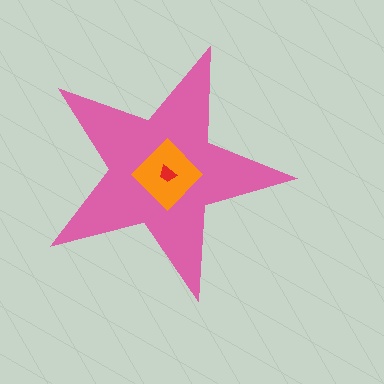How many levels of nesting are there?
3.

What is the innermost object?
The red trapezoid.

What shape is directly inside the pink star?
The orange diamond.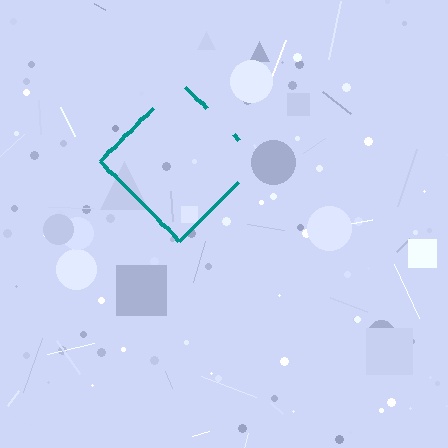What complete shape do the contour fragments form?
The contour fragments form a diamond.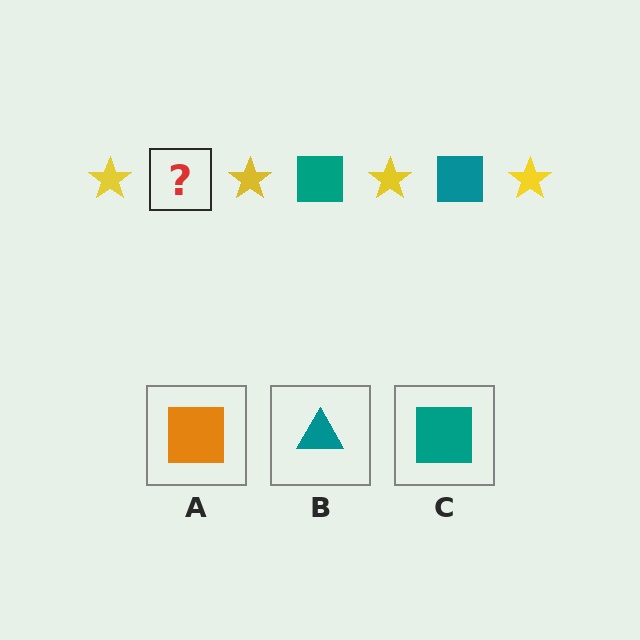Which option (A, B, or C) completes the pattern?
C.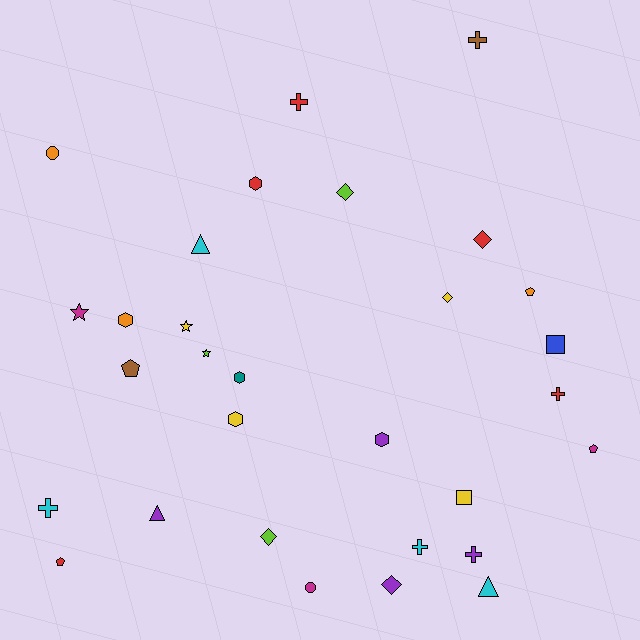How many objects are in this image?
There are 30 objects.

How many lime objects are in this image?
There are 3 lime objects.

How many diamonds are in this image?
There are 5 diamonds.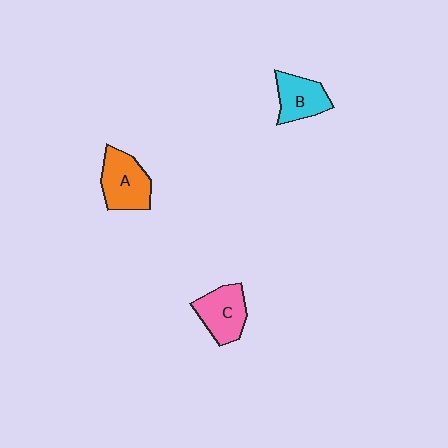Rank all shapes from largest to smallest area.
From largest to smallest: A (orange), C (pink), B (cyan).